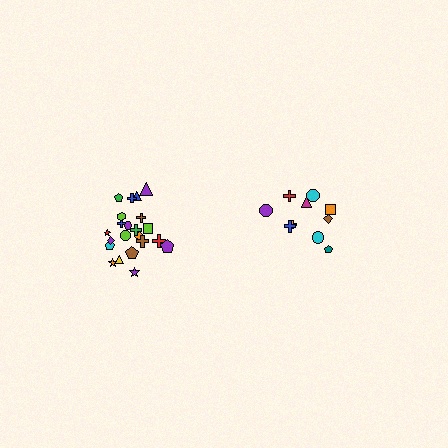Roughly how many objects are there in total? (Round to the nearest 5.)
Roughly 30 objects in total.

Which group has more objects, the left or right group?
The left group.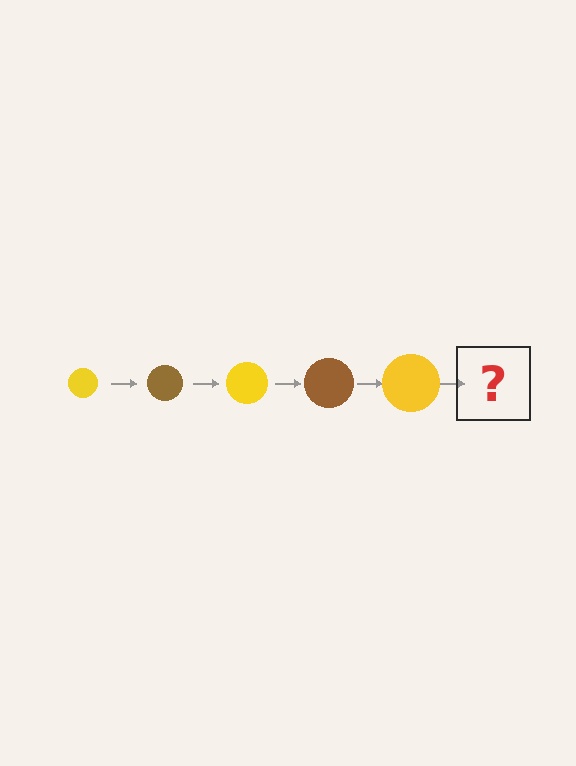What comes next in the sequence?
The next element should be a brown circle, larger than the previous one.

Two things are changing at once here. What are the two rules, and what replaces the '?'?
The two rules are that the circle grows larger each step and the color cycles through yellow and brown. The '?' should be a brown circle, larger than the previous one.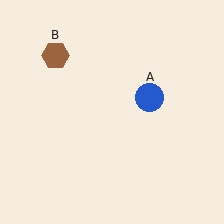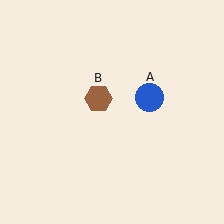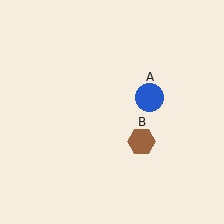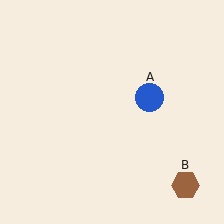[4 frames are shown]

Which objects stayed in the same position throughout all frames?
Blue circle (object A) remained stationary.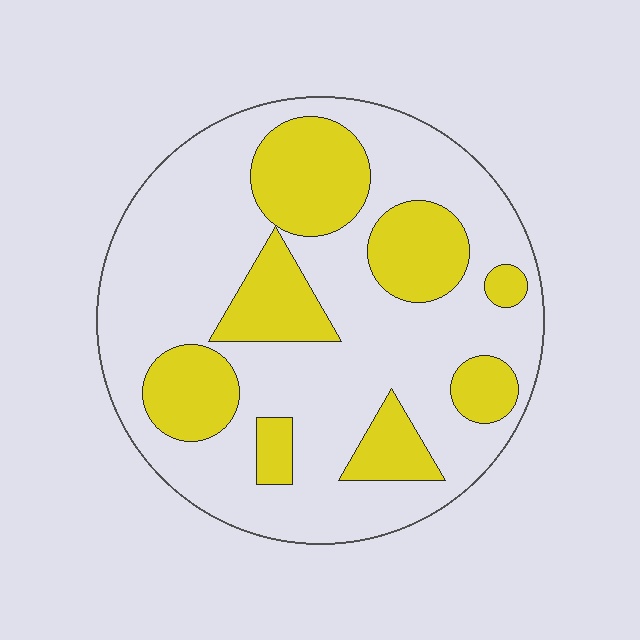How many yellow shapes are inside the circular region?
8.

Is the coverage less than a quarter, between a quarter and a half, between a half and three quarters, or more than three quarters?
Between a quarter and a half.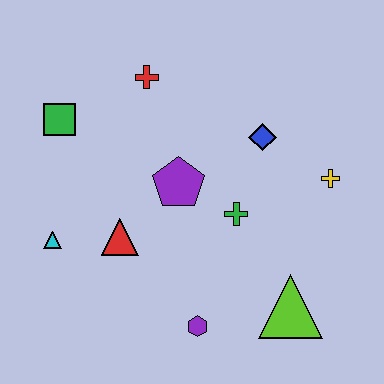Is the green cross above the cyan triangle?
Yes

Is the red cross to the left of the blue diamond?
Yes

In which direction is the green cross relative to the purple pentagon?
The green cross is to the right of the purple pentagon.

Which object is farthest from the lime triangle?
The green square is farthest from the lime triangle.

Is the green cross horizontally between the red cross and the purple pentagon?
No